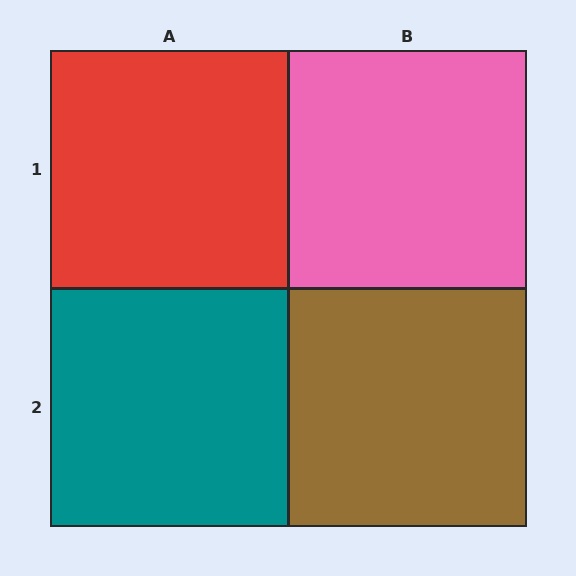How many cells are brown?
1 cell is brown.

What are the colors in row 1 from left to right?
Red, pink.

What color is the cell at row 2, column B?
Brown.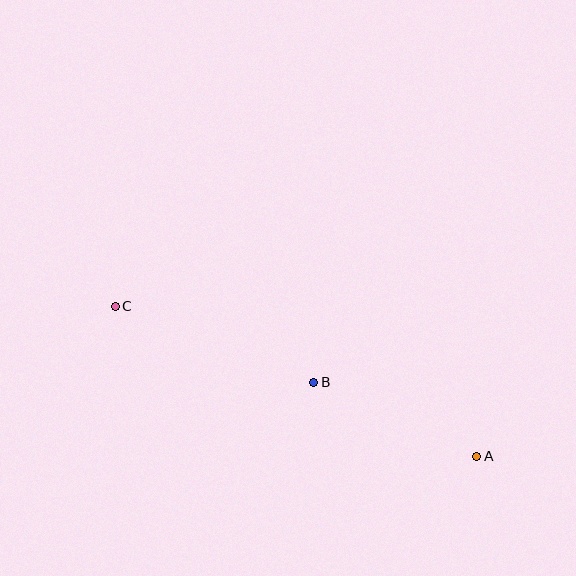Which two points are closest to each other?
Points A and B are closest to each other.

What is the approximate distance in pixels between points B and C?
The distance between B and C is approximately 213 pixels.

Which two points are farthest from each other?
Points A and C are farthest from each other.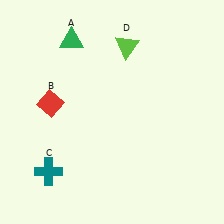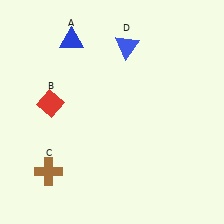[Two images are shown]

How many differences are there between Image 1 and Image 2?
There are 3 differences between the two images.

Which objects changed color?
A changed from green to blue. C changed from teal to brown. D changed from lime to blue.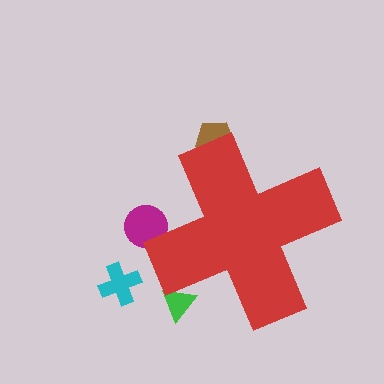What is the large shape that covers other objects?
A red cross.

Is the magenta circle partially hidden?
Yes, the magenta circle is partially hidden behind the red cross.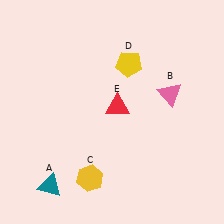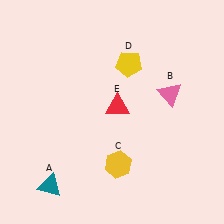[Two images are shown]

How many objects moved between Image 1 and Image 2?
1 object moved between the two images.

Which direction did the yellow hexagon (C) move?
The yellow hexagon (C) moved right.